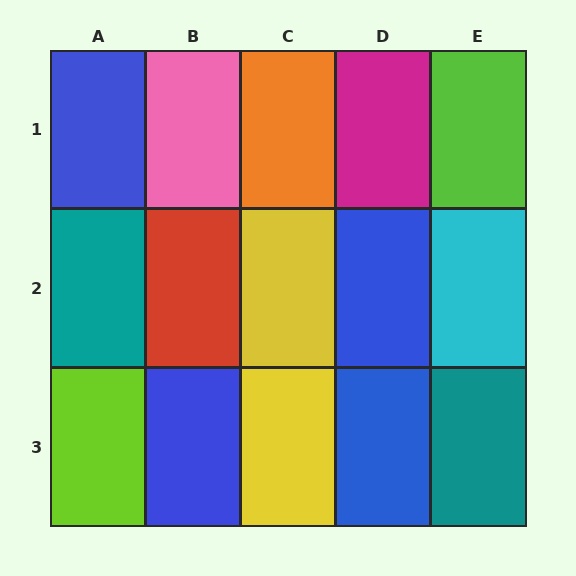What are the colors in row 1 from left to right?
Blue, pink, orange, magenta, lime.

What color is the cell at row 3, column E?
Teal.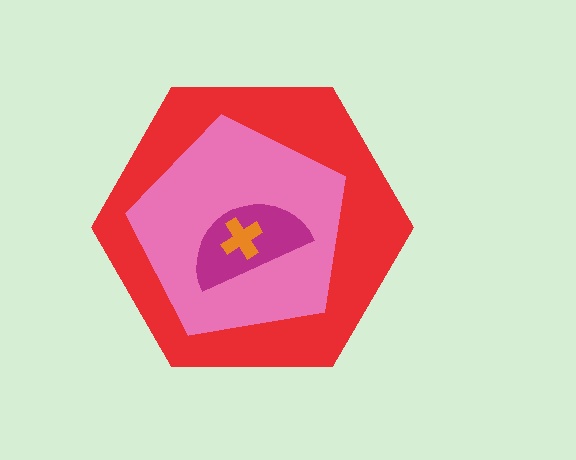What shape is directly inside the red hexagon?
The pink pentagon.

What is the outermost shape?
The red hexagon.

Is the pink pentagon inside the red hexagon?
Yes.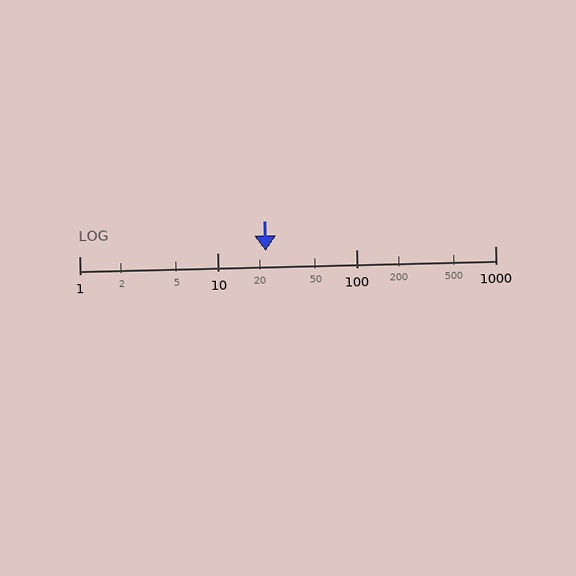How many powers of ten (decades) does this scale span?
The scale spans 3 decades, from 1 to 1000.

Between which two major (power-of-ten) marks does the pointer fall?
The pointer is between 10 and 100.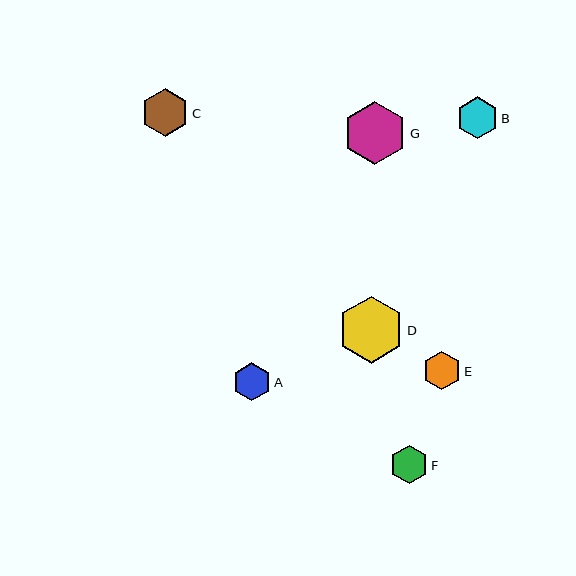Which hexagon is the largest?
Hexagon D is the largest with a size of approximately 67 pixels.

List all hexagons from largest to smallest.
From largest to smallest: D, G, C, B, E, F, A.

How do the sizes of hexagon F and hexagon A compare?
Hexagon F and hexagon A are approximately the same size.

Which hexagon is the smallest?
Hexagon A is the smallest with a size of approximately 38 pixels.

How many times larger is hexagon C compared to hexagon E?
Hexagon C is approximately 1.2 times the size of hexagon E.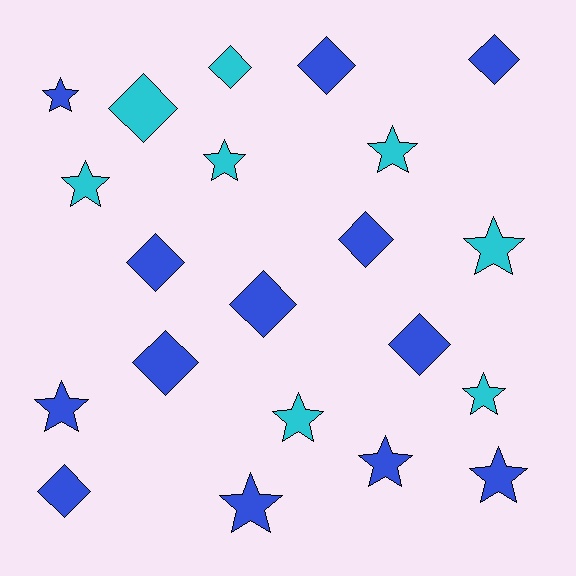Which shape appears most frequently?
Star, with 11 objects.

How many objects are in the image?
There are 21 objects.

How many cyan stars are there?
There are 6 cyan stars.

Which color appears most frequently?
Blue, with 13 objects.